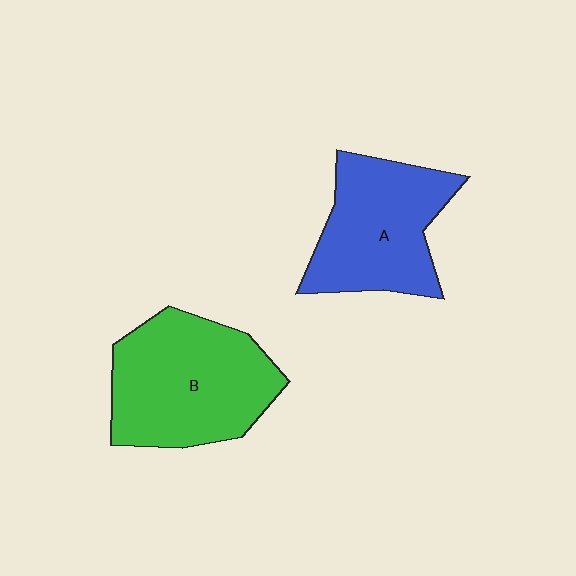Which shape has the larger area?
Shape B (green).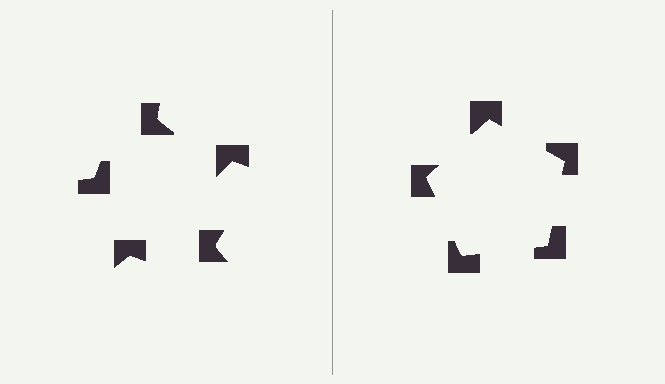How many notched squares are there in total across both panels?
10 — 5 on each side.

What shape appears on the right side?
An illusory pentagon.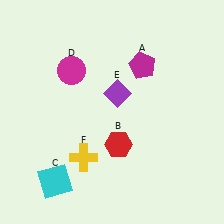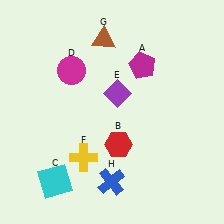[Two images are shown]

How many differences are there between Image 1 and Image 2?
There are 2 differences between the two images.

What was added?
A brown triangle (G), a blue cross (H) were added in Image 2.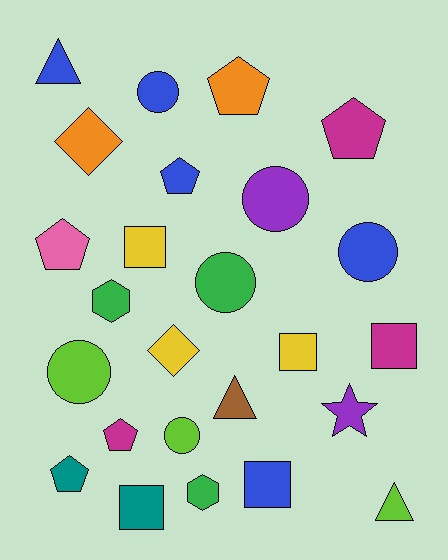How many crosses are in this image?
There are no crosses.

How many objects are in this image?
There are 25 objects.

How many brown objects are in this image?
There is 1 brown object.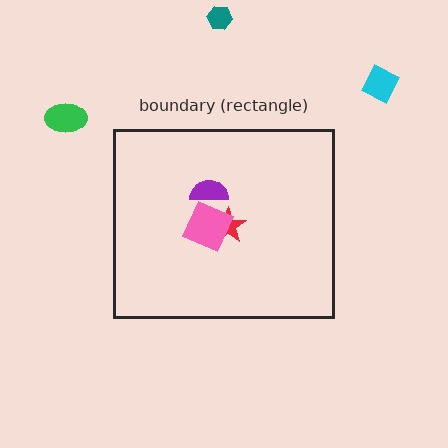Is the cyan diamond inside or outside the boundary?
Outside.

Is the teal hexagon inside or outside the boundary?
Outside.